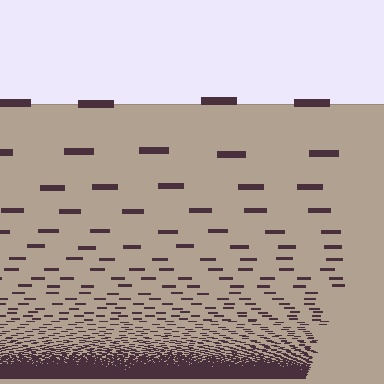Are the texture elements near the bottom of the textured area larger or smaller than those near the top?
Smaller. The gradient is inverted — elements near the bottom are smaller and denser.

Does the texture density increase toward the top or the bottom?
Density increases toward the bottom.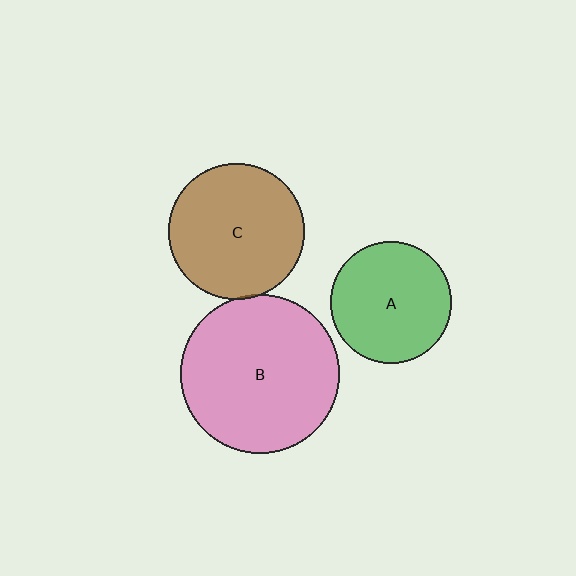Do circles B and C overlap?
Yes.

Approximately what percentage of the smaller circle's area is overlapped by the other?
Approximately 5%.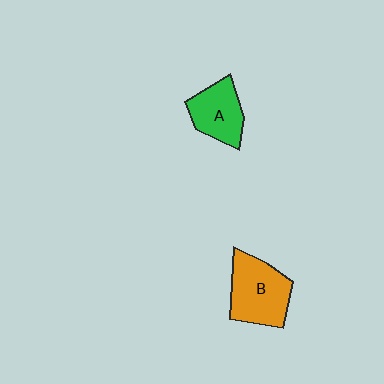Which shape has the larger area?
Shape B (orange).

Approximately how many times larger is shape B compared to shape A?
Approximately 1.3 times.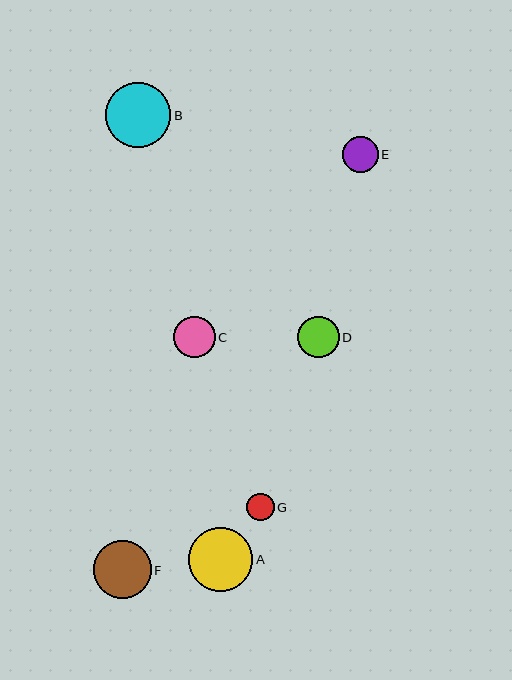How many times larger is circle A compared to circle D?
Circle A is approximately 1.6 times the size of circle D.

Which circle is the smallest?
Circle G is the smallest with a size of approximately 27 pixels.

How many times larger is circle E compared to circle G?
Circle E is approximately 1.3 times the size of circle G.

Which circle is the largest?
Circle B is the largest with a size of approximately 65 pixels.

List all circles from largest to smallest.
From largest to smallest: B, A, F, C, D, E, G.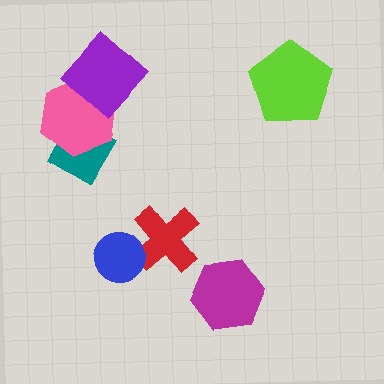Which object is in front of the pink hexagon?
The purple diamond is in front of the pink hexagon.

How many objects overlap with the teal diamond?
1 object overlaps with the teal diamond.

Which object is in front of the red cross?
The blue circle is in front of the red cross.